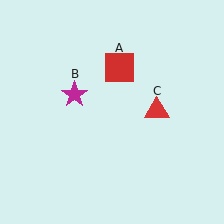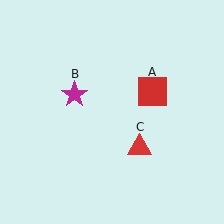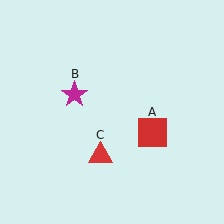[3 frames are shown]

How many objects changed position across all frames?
2 objects changed position: red square (object A), red triangle (object C).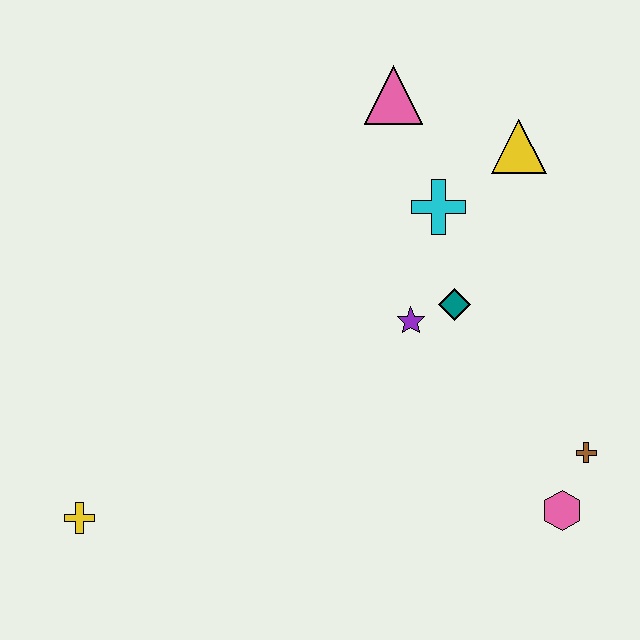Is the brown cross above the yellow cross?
Yes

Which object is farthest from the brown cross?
The yellow cross is farthest from the brown cross.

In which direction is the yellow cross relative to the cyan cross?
The yellow cross is to the left of the cyan cross.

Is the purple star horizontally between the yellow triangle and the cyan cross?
No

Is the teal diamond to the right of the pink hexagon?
No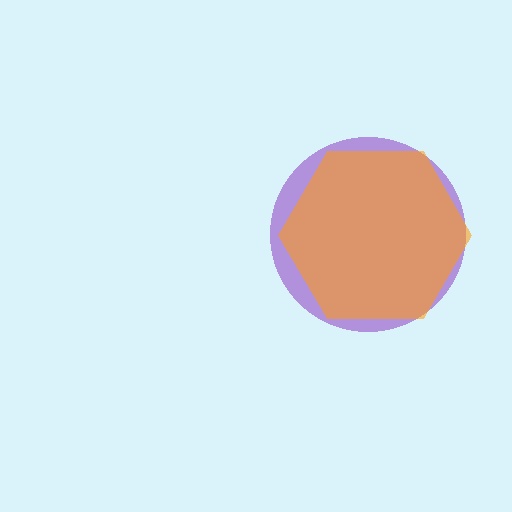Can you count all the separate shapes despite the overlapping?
Yes, there are 2 separate shapes.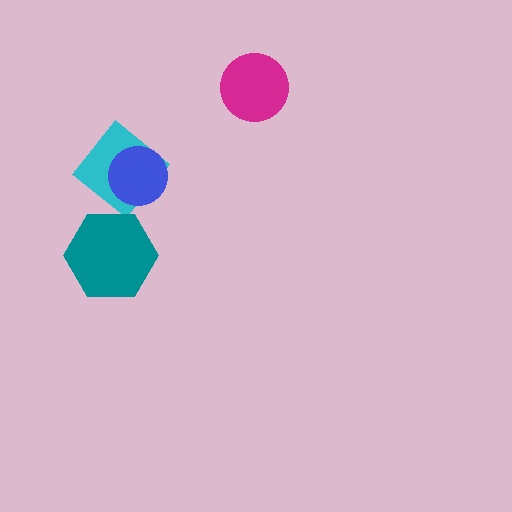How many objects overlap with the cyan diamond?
2 objects overlap with the cyan diamond.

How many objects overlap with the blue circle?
1 object overlaps with the blue circle.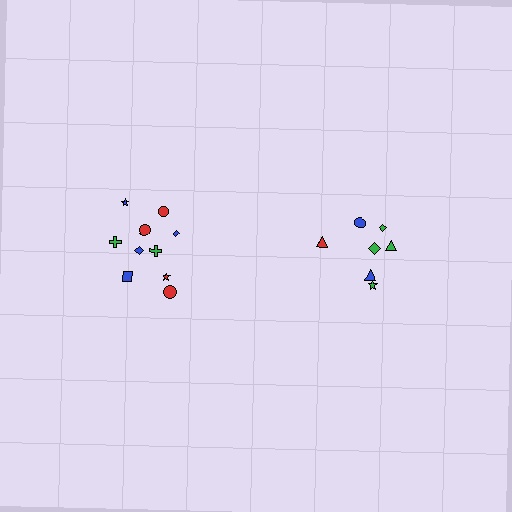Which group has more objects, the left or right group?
The left group.